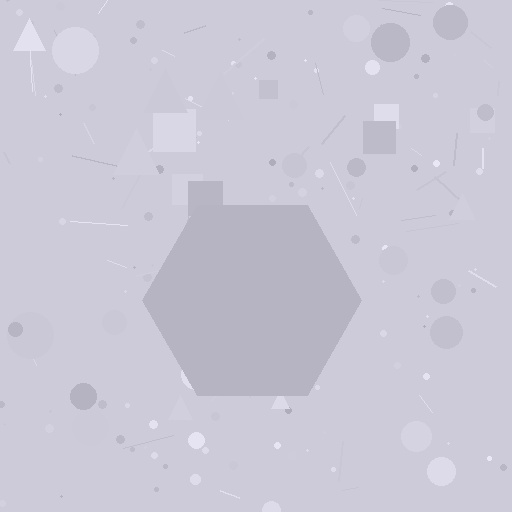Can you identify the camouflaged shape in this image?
The camouflaged shape is a hexagon.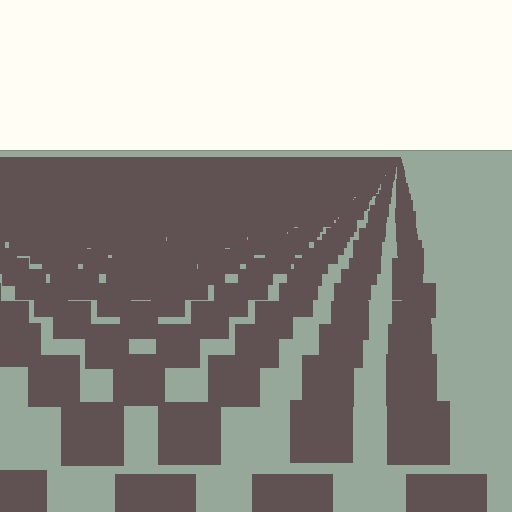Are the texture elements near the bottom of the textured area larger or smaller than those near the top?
Larger. Near the bottom, elements are closer to the viewer and appear at a bigger on-screen size.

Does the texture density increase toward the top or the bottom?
Density increases toward the top.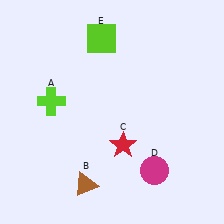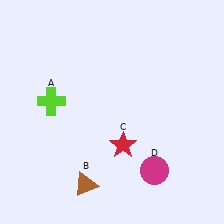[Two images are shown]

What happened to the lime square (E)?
The lime square (E) was removed in Image 2. It was in the top-left area of Image 1.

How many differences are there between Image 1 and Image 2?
There is 1 difference between the two images.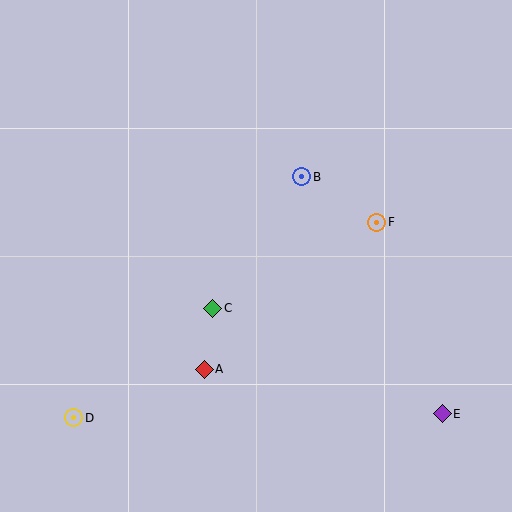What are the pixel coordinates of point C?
Point C is at (212, 308).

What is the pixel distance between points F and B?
The distance between F and B is 88 pixels.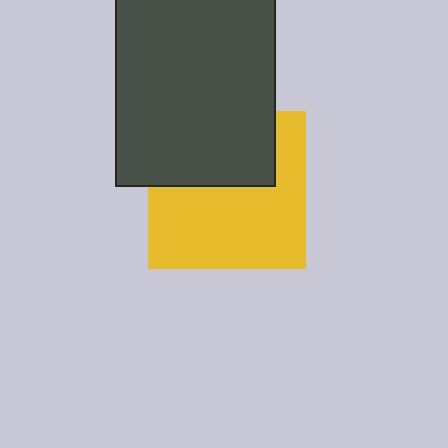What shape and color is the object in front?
The object in front is a dark gray rectangle.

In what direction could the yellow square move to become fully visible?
The yellow square could move down. That would shift it out from behind the dark gray rectangle entirely.